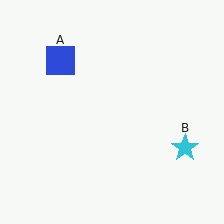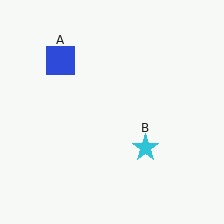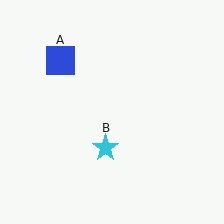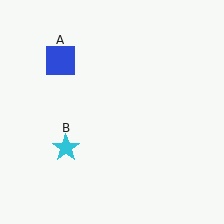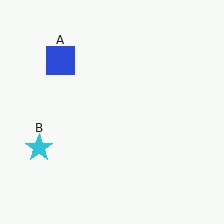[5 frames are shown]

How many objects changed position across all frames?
1 object changed position: cyan star (object B).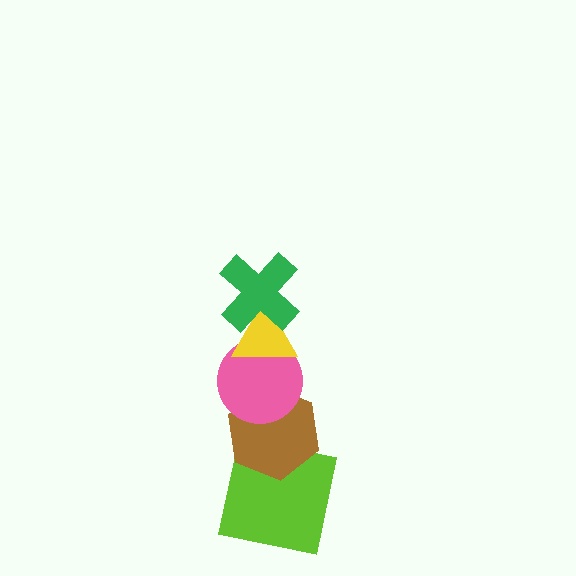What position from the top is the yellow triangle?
The yellow triangle is 2nd from the top.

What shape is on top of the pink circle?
The yellow triangle is on top of the pink circle.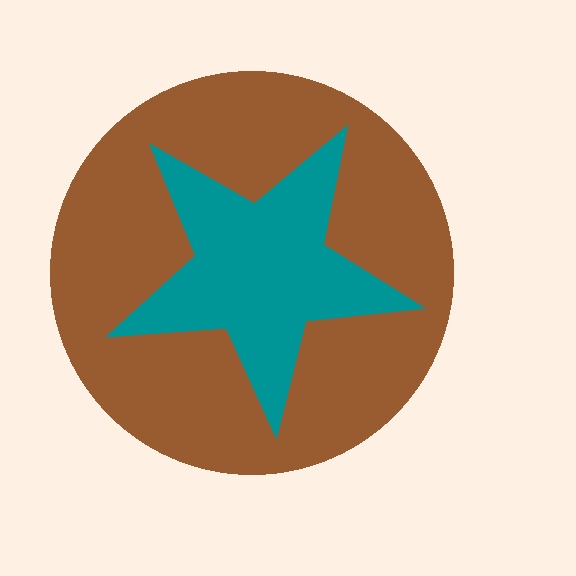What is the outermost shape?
The brown circle.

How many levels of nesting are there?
2.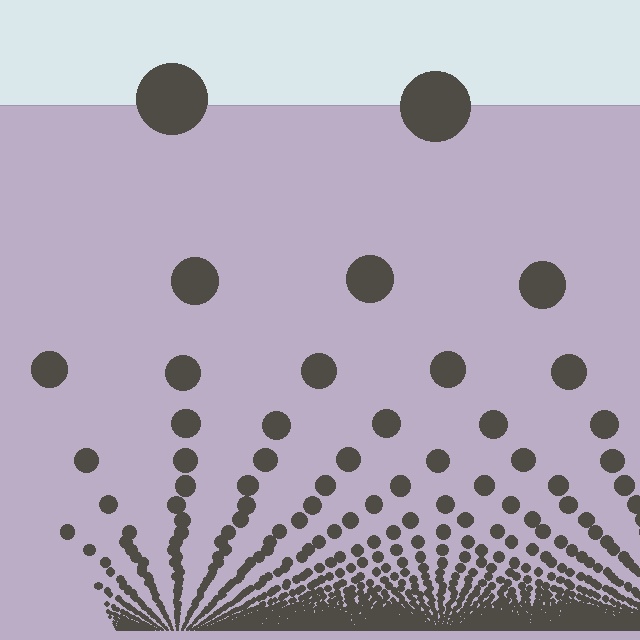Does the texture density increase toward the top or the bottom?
Density increases toward the bottom.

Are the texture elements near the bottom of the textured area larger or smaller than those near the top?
Smaller. The gradient is inverted — elements near the bottom are smaller and denser.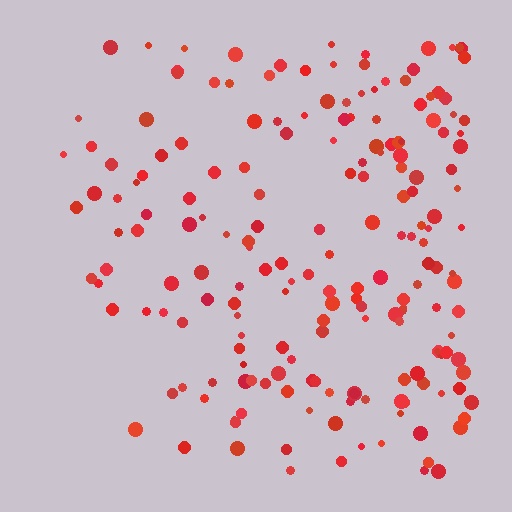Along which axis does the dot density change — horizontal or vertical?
Horizontal.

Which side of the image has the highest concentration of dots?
The right.